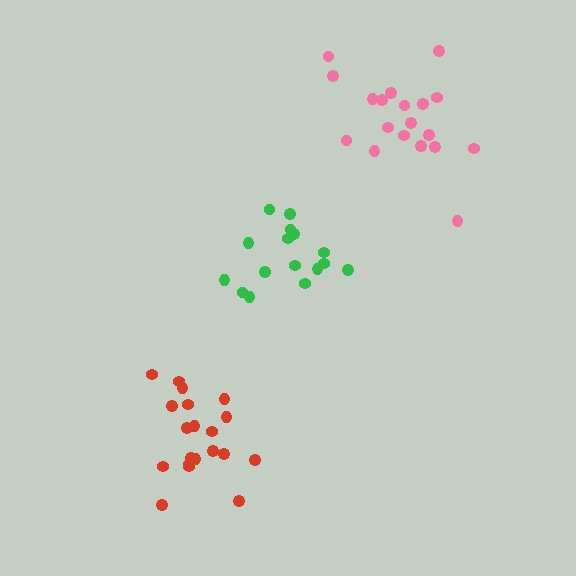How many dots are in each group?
Group 1: 16 dots, Group 2: 19 dots, Group 3: 20 dots (55 total).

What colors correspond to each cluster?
The clusters are colored: green, pink, red.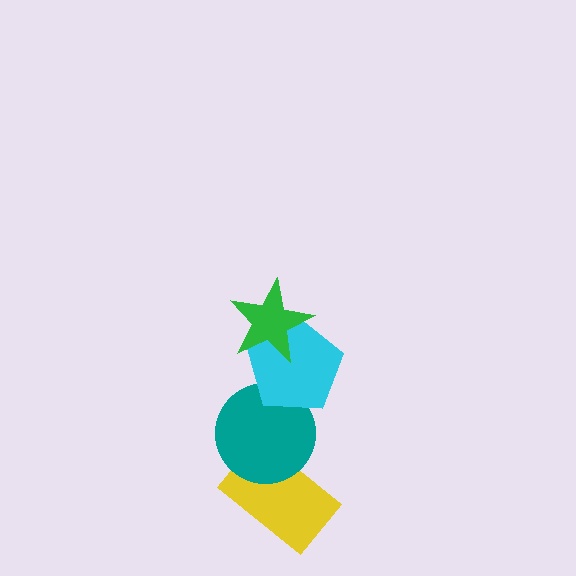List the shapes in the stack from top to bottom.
From top to bottom: the green star, the cyan pentagon, the teal circle, the yellow rectangle.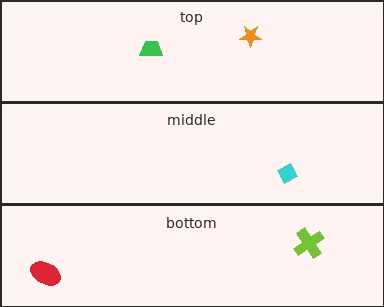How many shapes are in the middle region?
1.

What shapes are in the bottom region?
The lime cross, the red ellipse.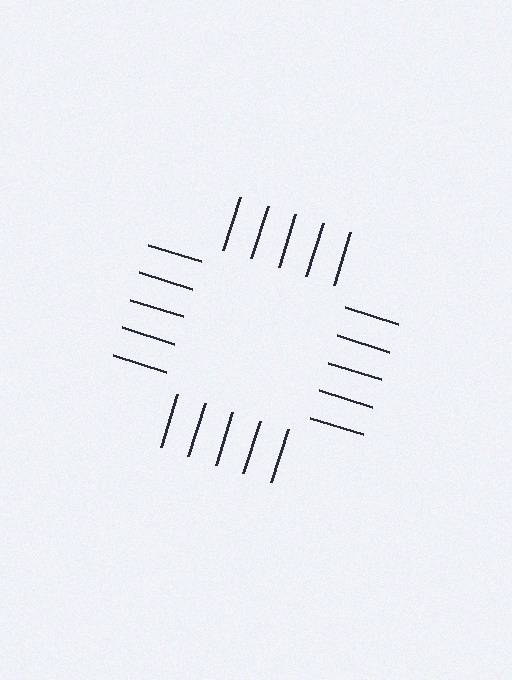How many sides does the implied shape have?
4 sides — the line-ends trace a square.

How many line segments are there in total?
20 — 5 along each of the 4 edges.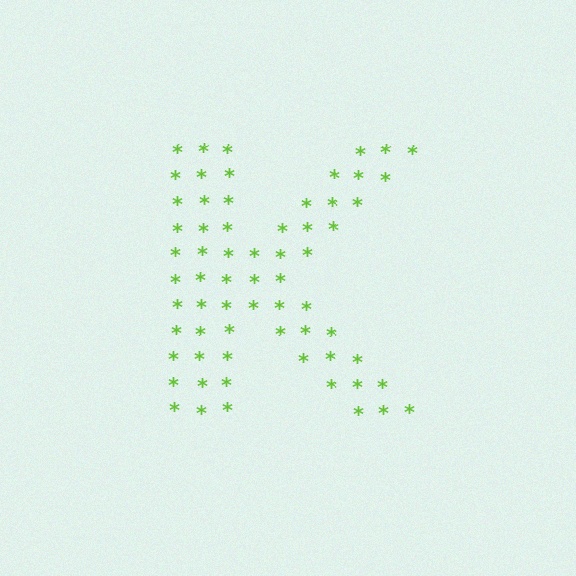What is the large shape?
The large shape is the letter K.